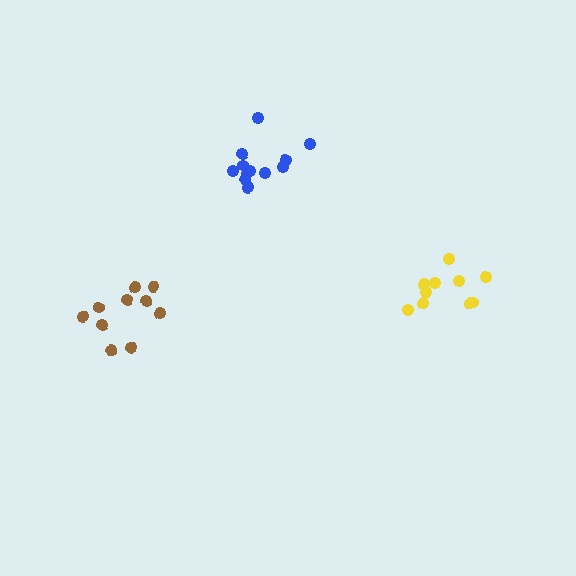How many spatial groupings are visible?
There are 3 spatial groupings.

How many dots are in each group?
Group 1: 10 dots, Group 2: 10 dots, Group 3: 12 dots (32 total).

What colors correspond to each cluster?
The clusters are colored: brown, yellow, blue.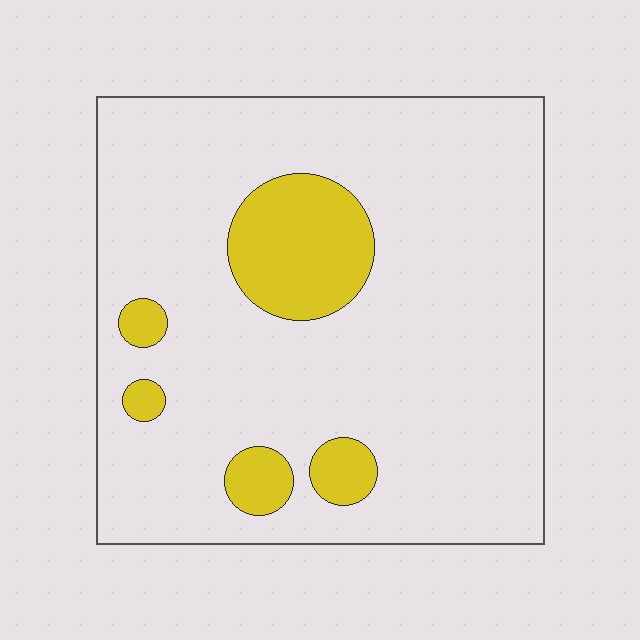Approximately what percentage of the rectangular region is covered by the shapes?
Approximately 15%.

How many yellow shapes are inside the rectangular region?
5.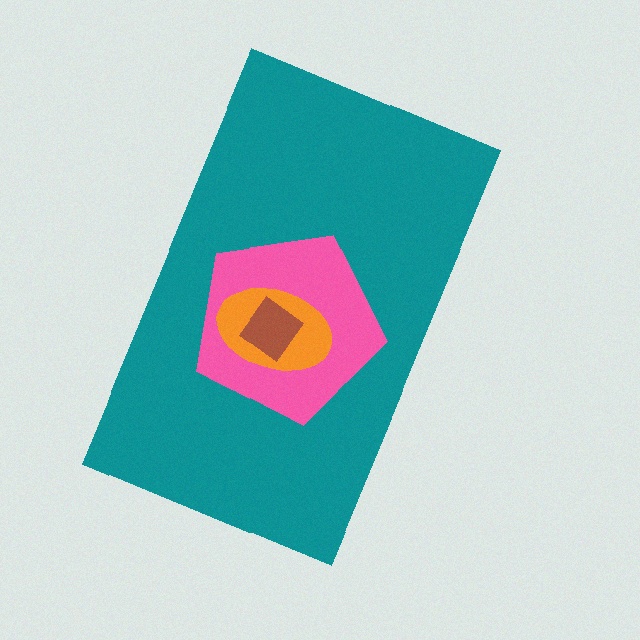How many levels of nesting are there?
4.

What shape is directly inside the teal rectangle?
The pink pentagon.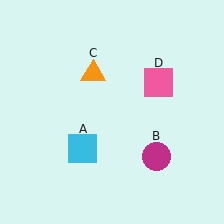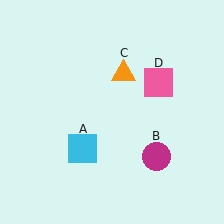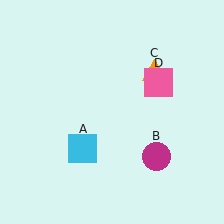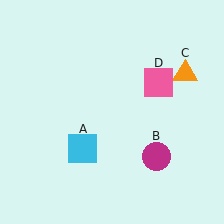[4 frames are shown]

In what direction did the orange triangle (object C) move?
The orange triangle (object C) moved right.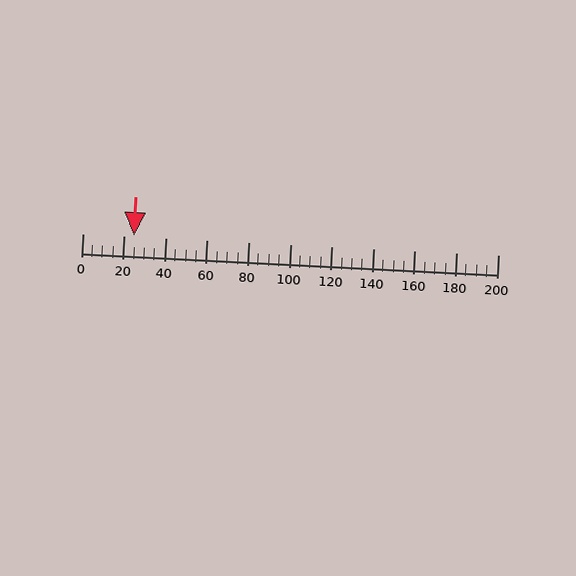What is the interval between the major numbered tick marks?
The major tick marks are spaced 20 units apart.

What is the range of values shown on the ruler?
The ruler shows values from 0 to 200.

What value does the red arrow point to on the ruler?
The red arrow points to approximately 25.